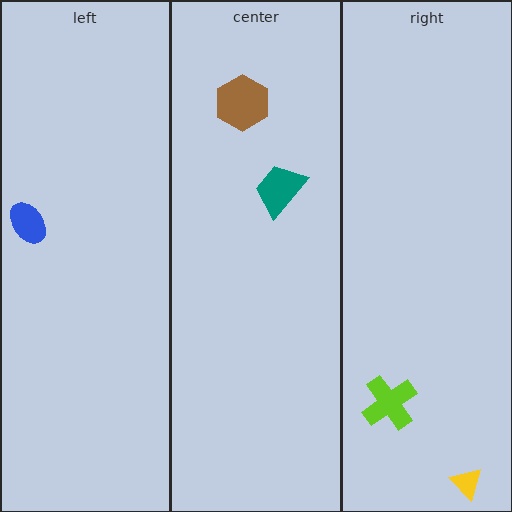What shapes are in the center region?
The brown hexagon, the teal trapezoid.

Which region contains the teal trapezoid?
The center region.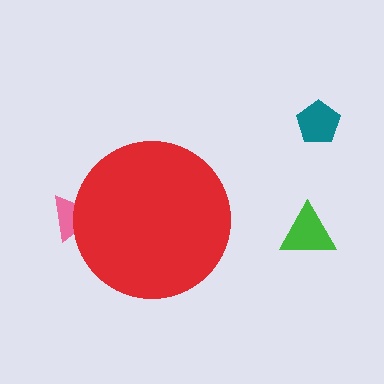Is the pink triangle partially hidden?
Yes, the pink triangle is partially hidden behind the red circle.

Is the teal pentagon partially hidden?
No, the teal pentagon is fully visible.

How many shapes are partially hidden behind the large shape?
1 shape is partially hidden.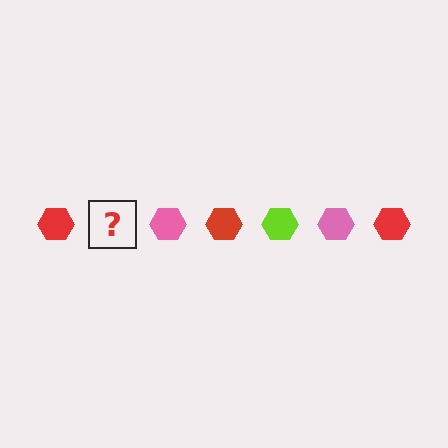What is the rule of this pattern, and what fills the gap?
The rule is that the pattern cycles through red, lime, pink hexagons. The gap should be filled with a lime hexagon.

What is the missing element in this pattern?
The missing element is a lime hexagon.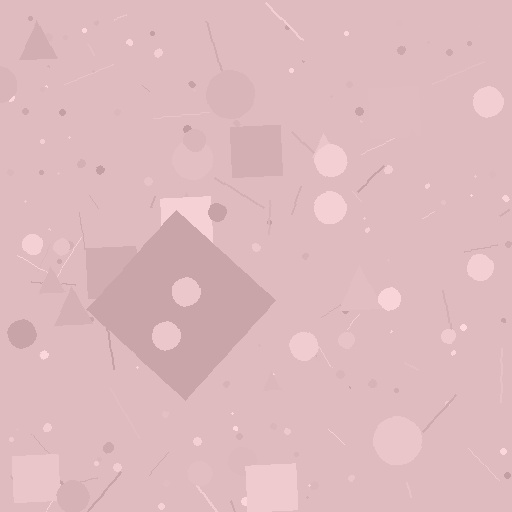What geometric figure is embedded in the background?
A diamond is embedded in the background.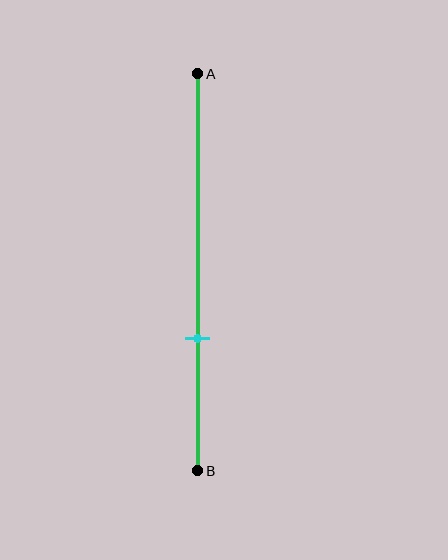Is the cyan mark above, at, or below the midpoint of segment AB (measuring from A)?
The cyan mark is below the midpoint of segment AB.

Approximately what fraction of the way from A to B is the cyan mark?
The cyan mark is approximately 65% of the way from A to B.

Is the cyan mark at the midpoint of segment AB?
No, the mark is at about 65% from A, not at the 50% midpoint.